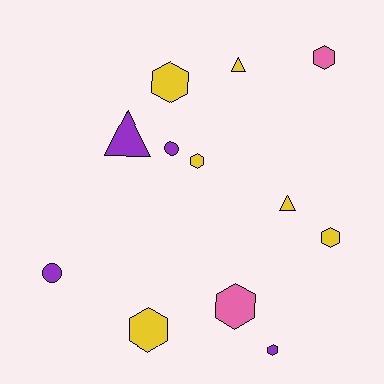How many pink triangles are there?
There are no pink triangles.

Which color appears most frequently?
Yellow, with 6 objects.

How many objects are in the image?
There are 12 objects.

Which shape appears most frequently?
Hexagon, with 7 objects.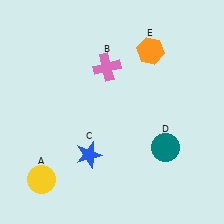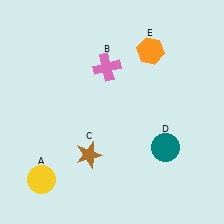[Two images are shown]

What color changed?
The star (C) changed from blue in Image 1 to brown in Image 2.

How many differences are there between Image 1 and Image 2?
There is 1 difference between the two images.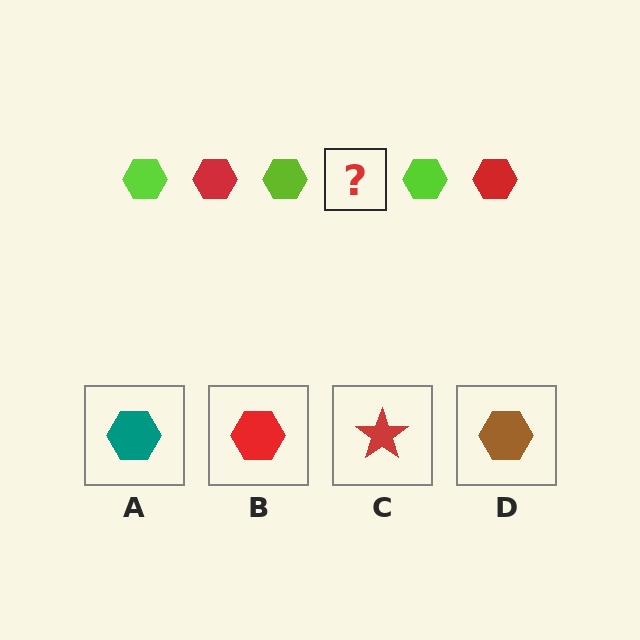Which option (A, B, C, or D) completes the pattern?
B.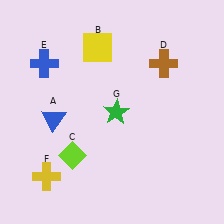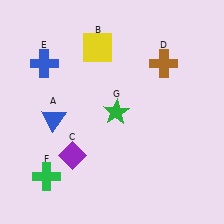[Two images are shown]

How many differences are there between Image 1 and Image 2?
There are 2 differences between the two images.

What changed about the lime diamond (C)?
In Image 1, C is lime. In Image 2, it changed to purple.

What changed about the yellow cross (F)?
In Image 1, F is yellow. In Image 2, it changed to green.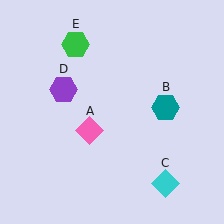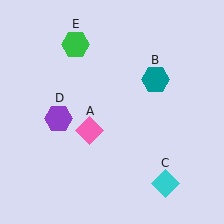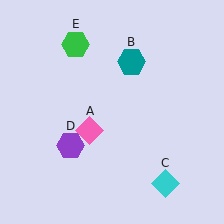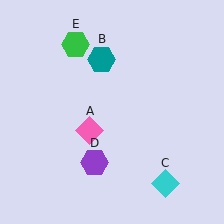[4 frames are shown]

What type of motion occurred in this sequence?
The teal hexagon (object B), purple hexagon (object D) rotated counterclockwise around the center of the scene.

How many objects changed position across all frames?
2 objects changed position: teal hexagon (object B), purple hexagon (object D).